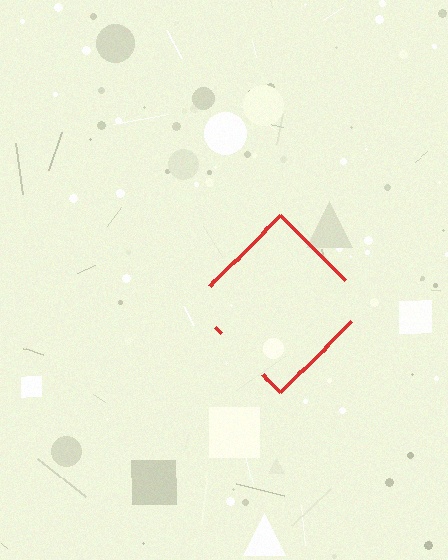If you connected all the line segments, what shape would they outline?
They would outline a diamond.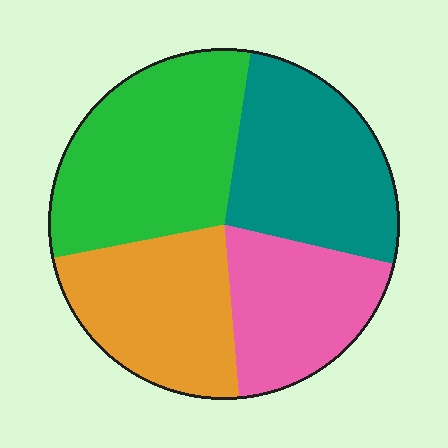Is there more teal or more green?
Green.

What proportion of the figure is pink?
Pink covers 20% of the figure.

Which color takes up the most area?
Green, at roughly 30%.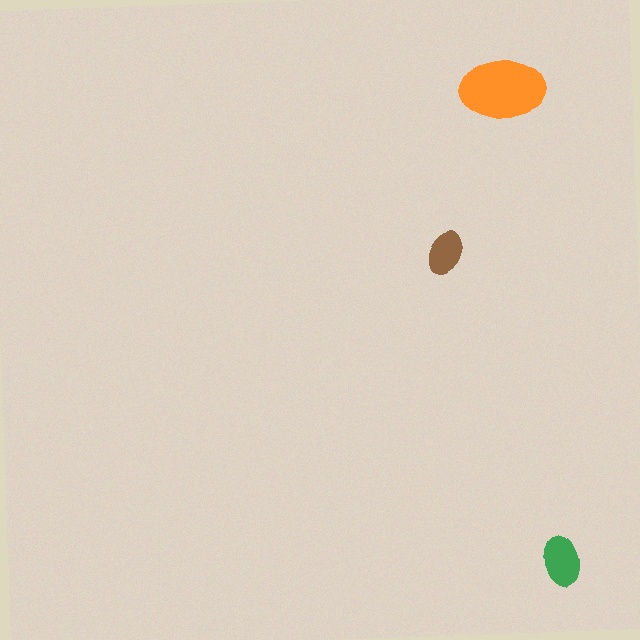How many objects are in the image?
There are 3 objects in the image.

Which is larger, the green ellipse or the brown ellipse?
The green one.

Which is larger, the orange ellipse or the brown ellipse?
The orange one.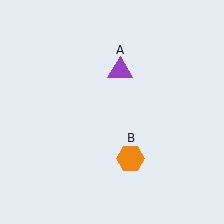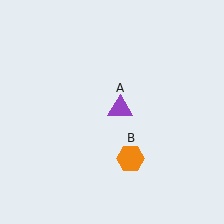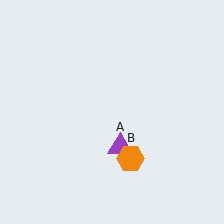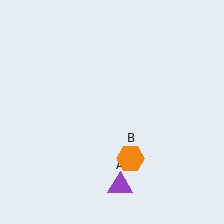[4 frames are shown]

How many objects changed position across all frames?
1 object changed position: purple triangle (object A).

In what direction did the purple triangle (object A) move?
The purple triangle (object A) moved down.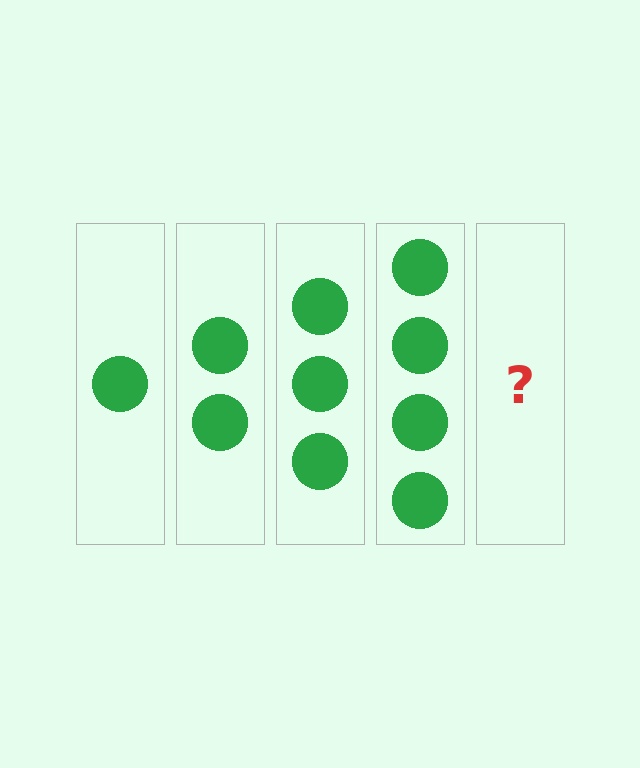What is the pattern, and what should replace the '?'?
The pattern is that each step adds one more circle. The '?' should be 5 circles.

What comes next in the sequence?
The next element should be 5 circles.